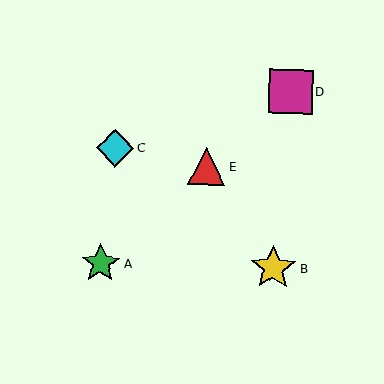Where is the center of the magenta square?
The center of the magenta square is at (290, 91).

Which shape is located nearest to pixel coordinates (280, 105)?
The magenta square (labeled D) at (290, 91) is nearest to that location.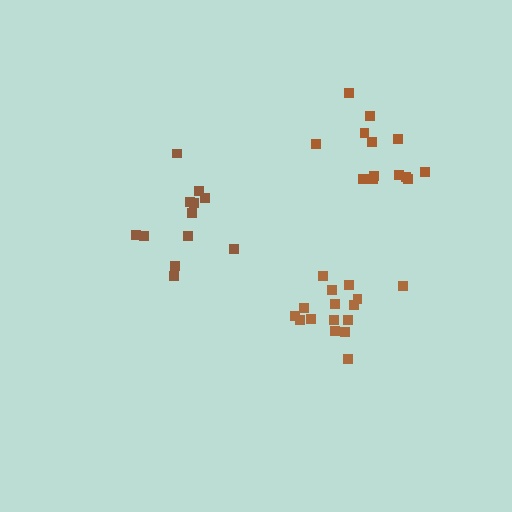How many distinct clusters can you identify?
There are 3 distinct clusters.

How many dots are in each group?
Group 1: 16 dots, Group 2: 13 dots, Group 3: 12 dots (41 total).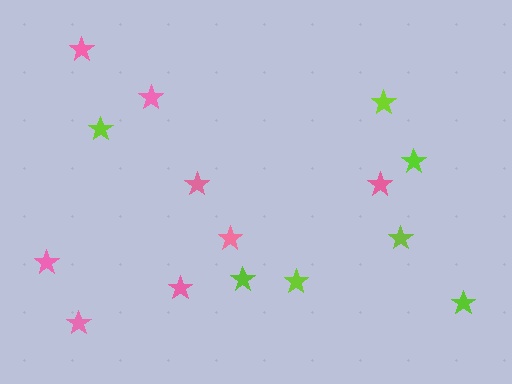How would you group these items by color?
There are 2 groups: one group of lime stars (7) and one group of pink stars (8).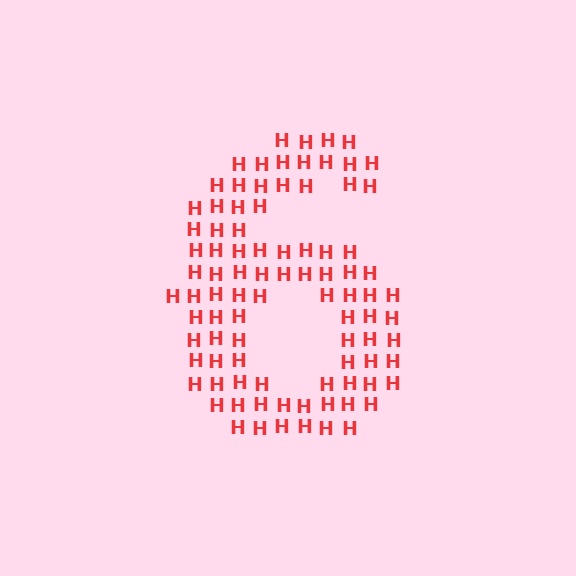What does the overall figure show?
The overall figure shows the digit 6.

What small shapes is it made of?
It is made of small letter H's.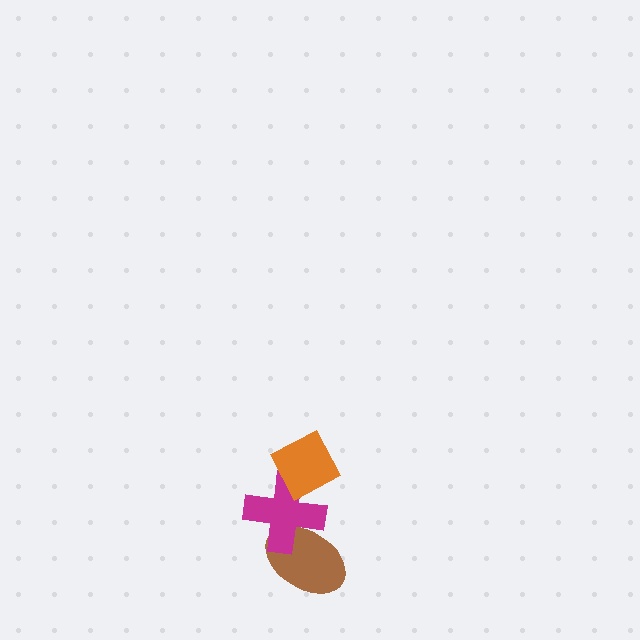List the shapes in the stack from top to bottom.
From top to bottom: the orange diamond, the magenta cross, the brown ellipse.